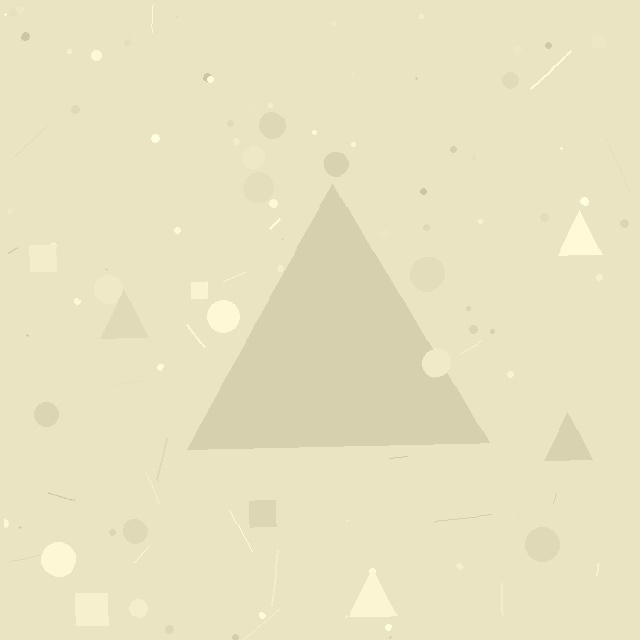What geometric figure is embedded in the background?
A triangle is embedded in the background.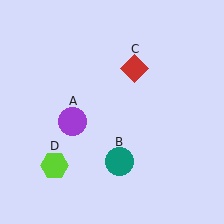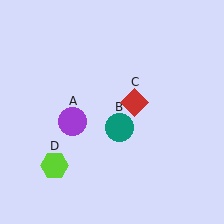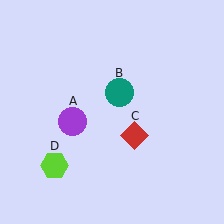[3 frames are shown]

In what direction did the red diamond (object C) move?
The red diamond (object C) moved down.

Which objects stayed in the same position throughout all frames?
Purple circle (object A) and lime hexagon (object D) remained stationary.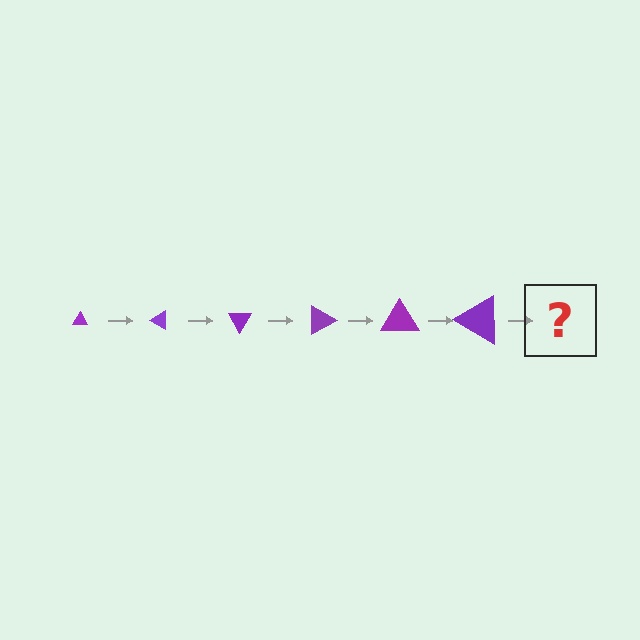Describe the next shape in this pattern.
It should be a triangle, larger than the previous one and rotated 180 degrees from the start.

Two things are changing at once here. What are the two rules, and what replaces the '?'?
The two rules are that the triangle grows larger each step and it rotates 30 degrees each step. The '?' should be a triangle, larger than the previous one and rotated 180 degrees from the start.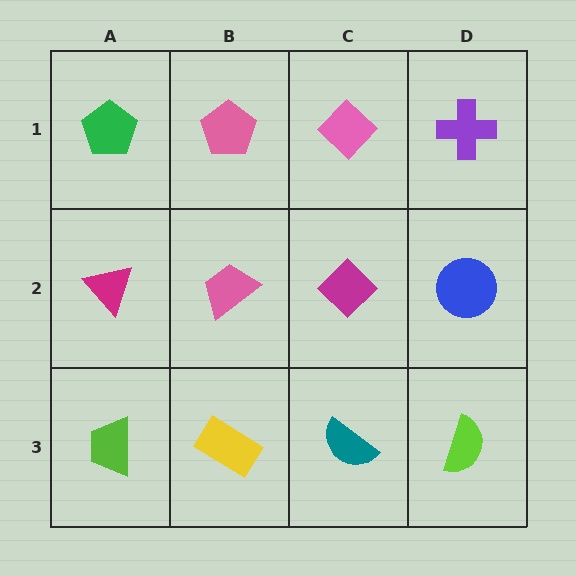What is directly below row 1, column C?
A magenta diamond.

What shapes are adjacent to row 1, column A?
A magenta triangle (row 2, column A), a pink pentagon (row 1, column B).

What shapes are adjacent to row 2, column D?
A purple cross (row 1, column D), a lime semicircle (row 3, column D), a magenta diamond (row 2, column C).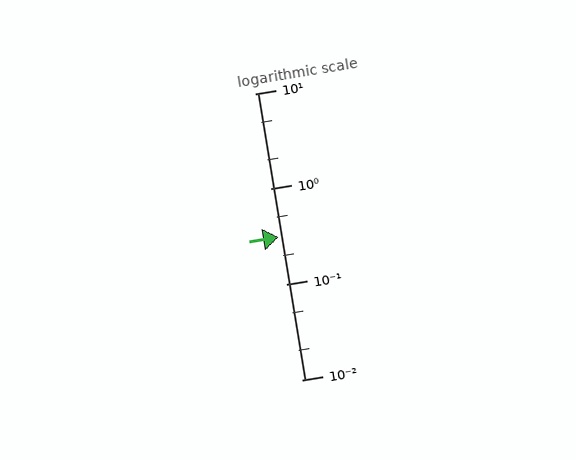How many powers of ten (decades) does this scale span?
The scale spans 3 decades, from 0.01 to 10.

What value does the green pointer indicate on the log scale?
The pointer indicates approximately 0.31.